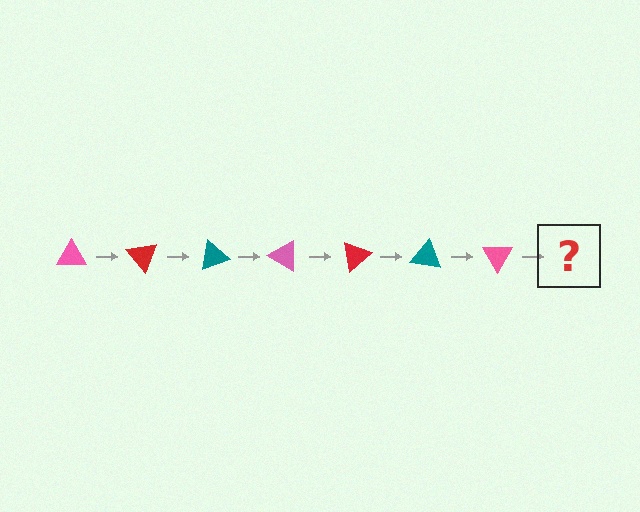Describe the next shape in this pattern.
It should be a red triangle, rotated 350 degrees from the start.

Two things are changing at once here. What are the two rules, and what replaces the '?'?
The two rules are that it rotates 50 degrees each step and the color cycles through pink, red, and teal. The '?' should be a red triangle, rotated 350 degrees from the start.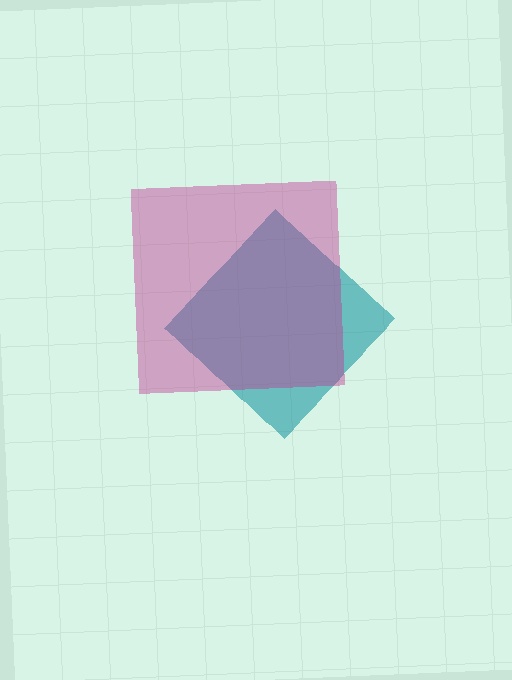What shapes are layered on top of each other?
The layered shapes are: a teal diamond, a magenta square.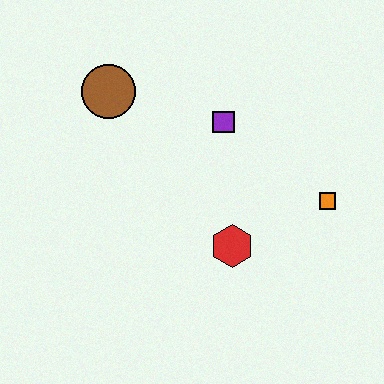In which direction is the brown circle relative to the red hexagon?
The brown circle is above the red hexagon.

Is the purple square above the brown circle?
No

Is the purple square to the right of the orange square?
No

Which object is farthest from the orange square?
The brown circle is farthest from the orange square.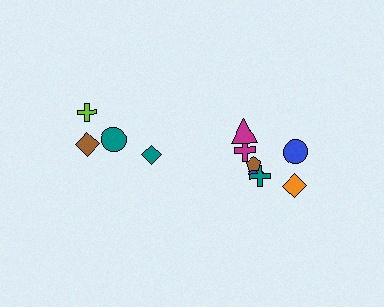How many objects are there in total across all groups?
There are 11 objects.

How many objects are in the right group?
There are 7 objects.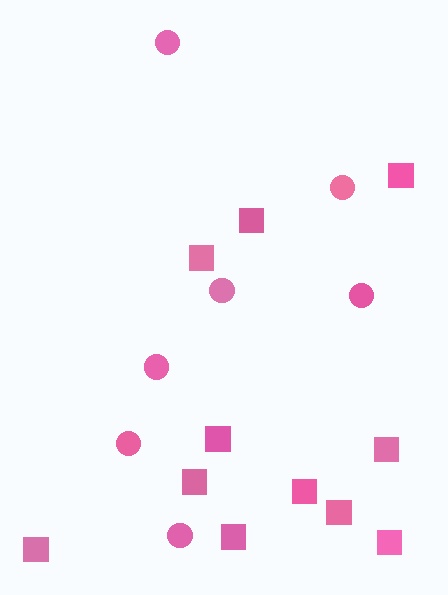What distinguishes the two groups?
There are 2 groups: one group of circles (7) and one group of squares (11).